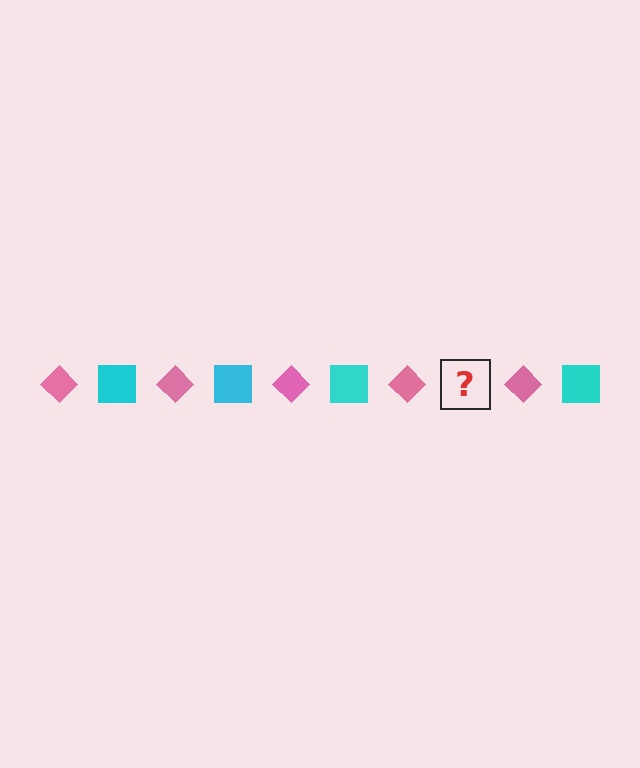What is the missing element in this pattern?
The missing element is a cyan square.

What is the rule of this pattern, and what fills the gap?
The rule is that the pattern alternates between pink diamond and cyan square. The gap should be filled with a cyan square.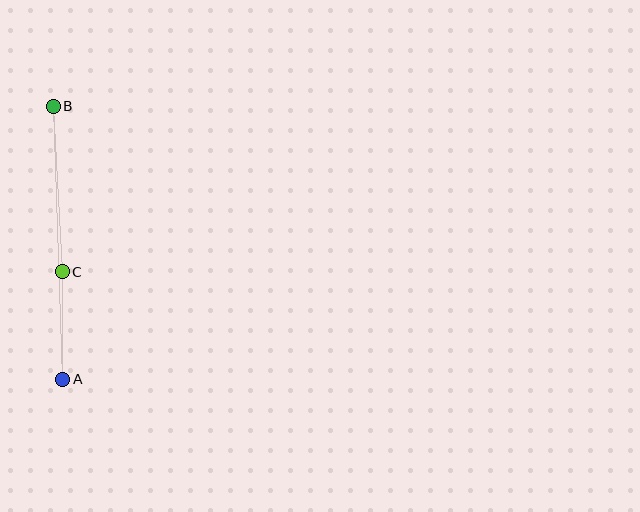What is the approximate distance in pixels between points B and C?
The distance between B and C is approximately 166 pixels.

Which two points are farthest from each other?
Points A and B are farthest from each other.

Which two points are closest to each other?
Points A and C are closest to each other.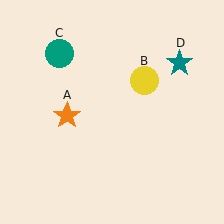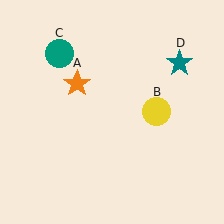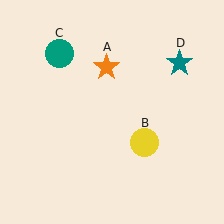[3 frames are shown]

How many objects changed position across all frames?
2 objects changed position: orange star (object A), yellow circle (object B).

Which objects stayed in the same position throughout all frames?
Teal circle (object C) and teal star (object D) remained stationary.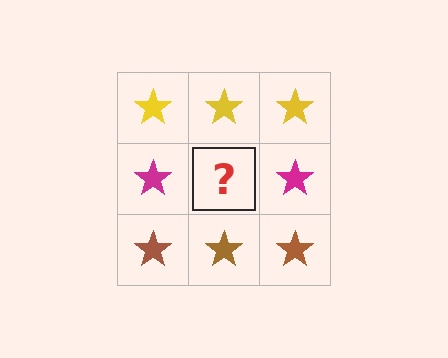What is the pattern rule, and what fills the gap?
The rule is that each row has a consistent color. The gap should be filled with a magenta star.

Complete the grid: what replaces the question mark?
The question mark should be replaced with a magenta star.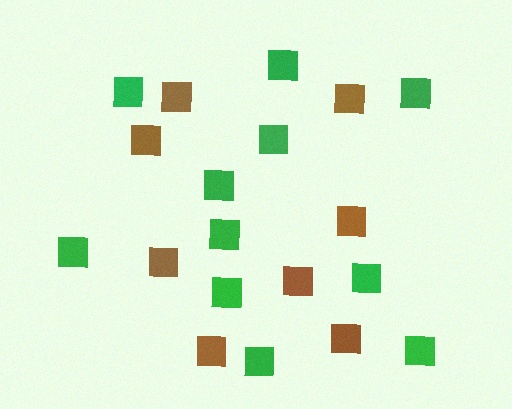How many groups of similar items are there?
There are 2 groups: one group of green squares (11) and one group of brown squares (8).